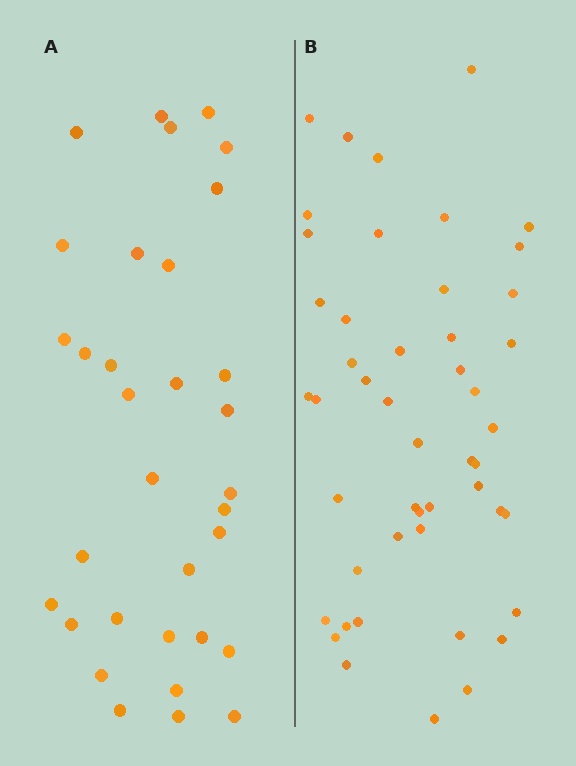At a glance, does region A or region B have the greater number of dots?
Region B (the right region) has more dots.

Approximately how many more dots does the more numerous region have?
Region B has approximately 15 more dots than region A.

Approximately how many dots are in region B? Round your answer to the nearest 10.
About 50 dots. (The exact count is 48, which rounds to 50.)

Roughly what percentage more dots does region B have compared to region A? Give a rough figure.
About 45% more.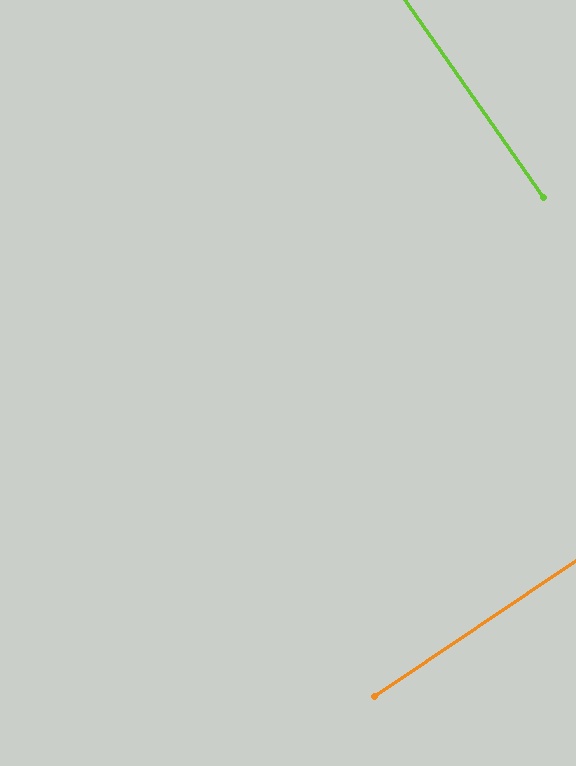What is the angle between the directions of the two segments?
Approximately 89 degrees.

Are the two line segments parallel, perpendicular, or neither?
Perpendicular — they meet at approximately 89°.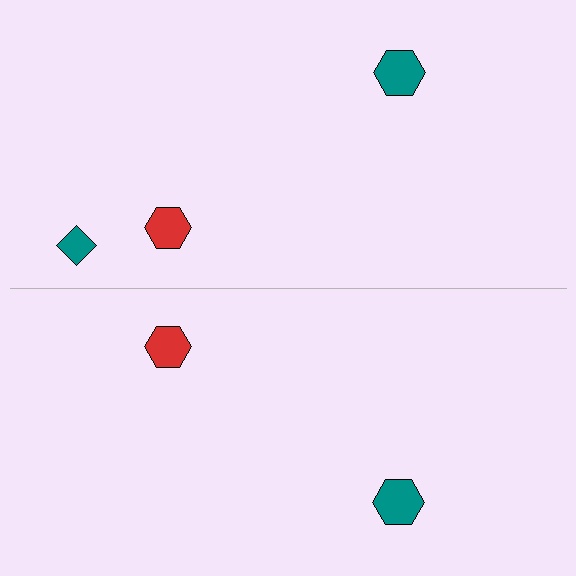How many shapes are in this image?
There are 5 shapes in this image.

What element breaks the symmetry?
A teal diamond is missing from the bottom side.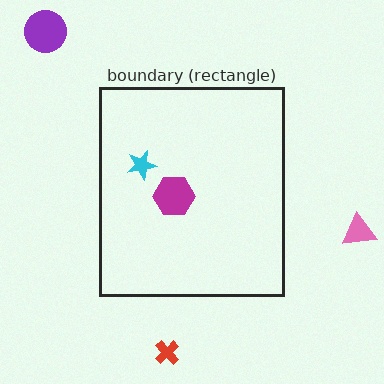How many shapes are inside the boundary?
2 inside, 3 outside.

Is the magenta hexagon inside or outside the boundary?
Inside.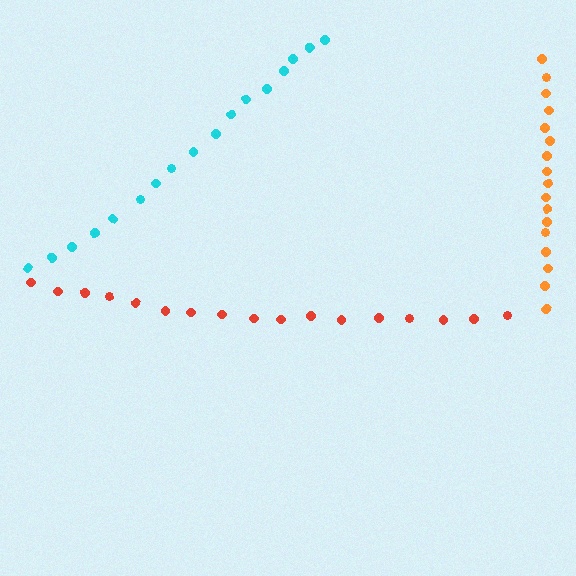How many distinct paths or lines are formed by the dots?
There are 3 distinct paths.